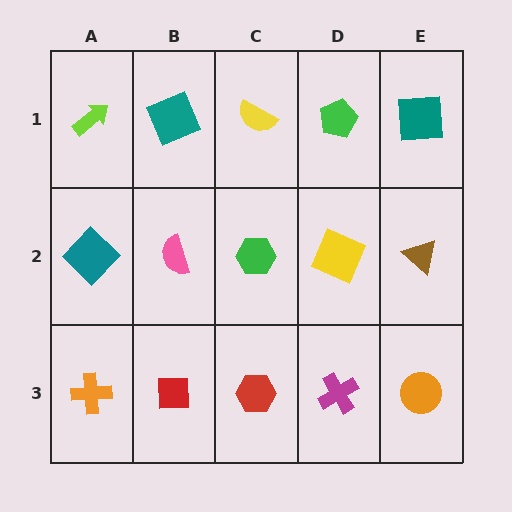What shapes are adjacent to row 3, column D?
A yellow square (row 2, column D), a red hexagon (row 3, column C), an orange circle (row 3, column E).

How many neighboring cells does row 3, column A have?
2.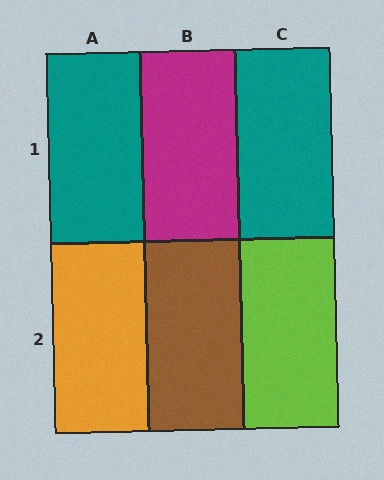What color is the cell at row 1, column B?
Magenta.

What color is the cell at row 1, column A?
Teal.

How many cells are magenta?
1 cell is magenta.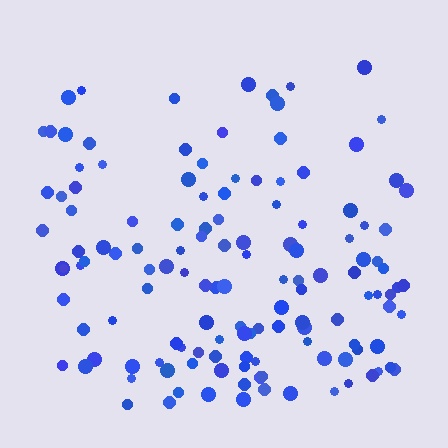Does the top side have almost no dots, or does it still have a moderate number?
Still a moderate number, just noticeably fewer than the bottom.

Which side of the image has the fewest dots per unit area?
The top.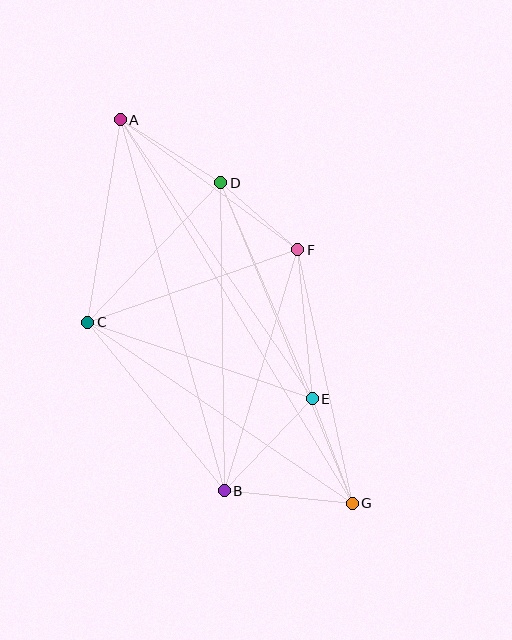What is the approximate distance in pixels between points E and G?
The distance between E and G is approximately 112 pixels.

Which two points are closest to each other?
Points D and F are closest to each other.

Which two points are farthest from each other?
Points A and G are farthest from each other.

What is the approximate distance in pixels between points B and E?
The distance between B and E is approximately 127 pixels.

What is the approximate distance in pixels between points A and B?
The distance between A and B is approximately 385 pixels.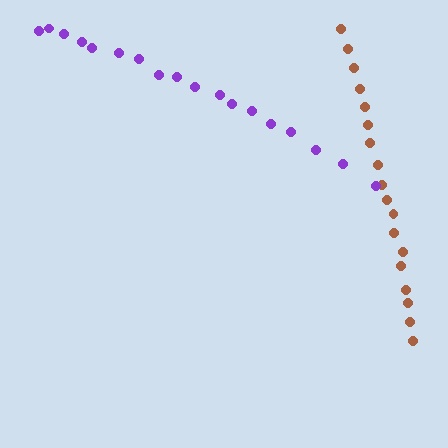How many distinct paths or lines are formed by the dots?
There are 2 distinct paths.